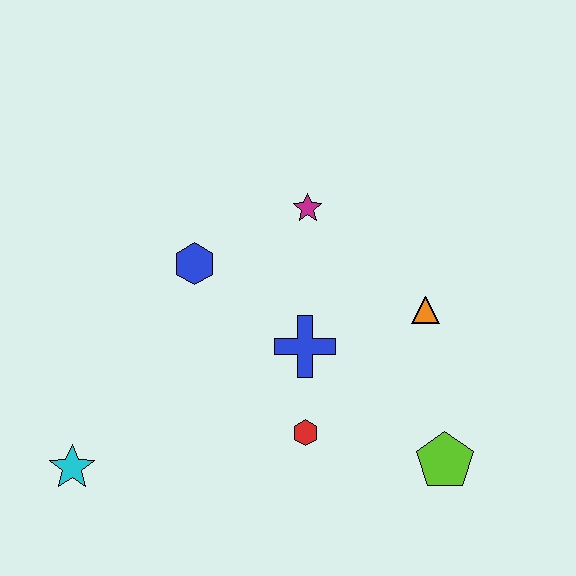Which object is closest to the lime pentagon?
The red hexagon is closest to the lime pentagon.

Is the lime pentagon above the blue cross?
No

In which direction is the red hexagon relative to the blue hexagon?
The red hexagon is below the blue hexagon.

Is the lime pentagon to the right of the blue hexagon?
Yes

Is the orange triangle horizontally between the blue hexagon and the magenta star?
No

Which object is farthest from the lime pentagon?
The cyan star is farthest from the lime pentagon.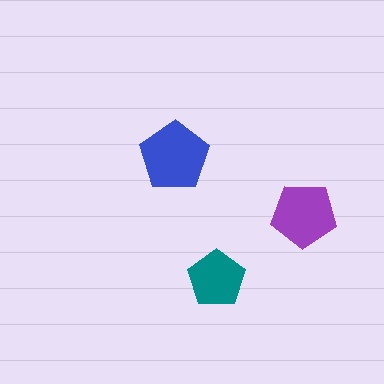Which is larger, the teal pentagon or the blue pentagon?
The blue one.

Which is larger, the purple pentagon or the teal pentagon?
The purple one.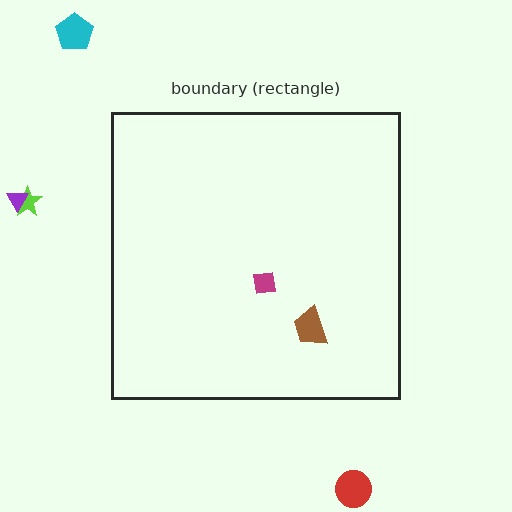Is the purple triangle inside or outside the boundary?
Outside.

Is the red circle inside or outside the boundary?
Outside.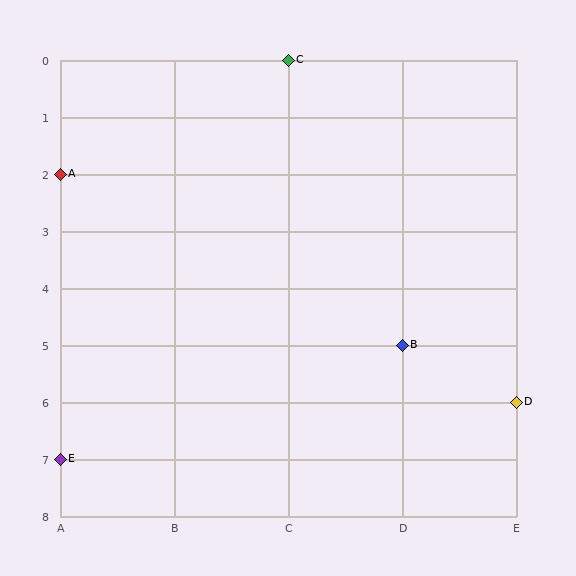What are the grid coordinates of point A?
Point A is at grid coordinates (A, 2).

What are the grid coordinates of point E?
Point E is at grid coordinates (A, 7).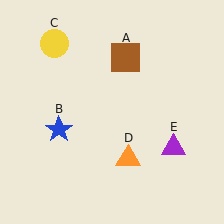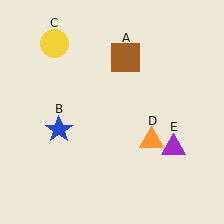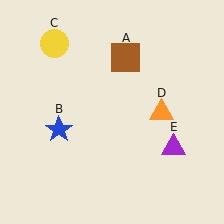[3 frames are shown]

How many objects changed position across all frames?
1 object changed position: orange triangle (object D).